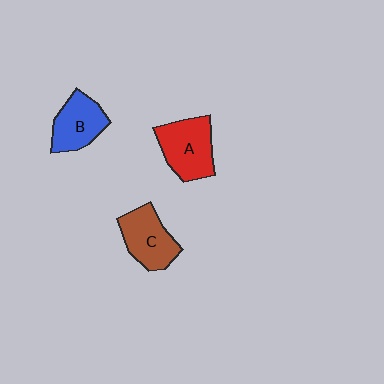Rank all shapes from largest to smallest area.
From largest to smallest: A (red), C (brown), B (blue).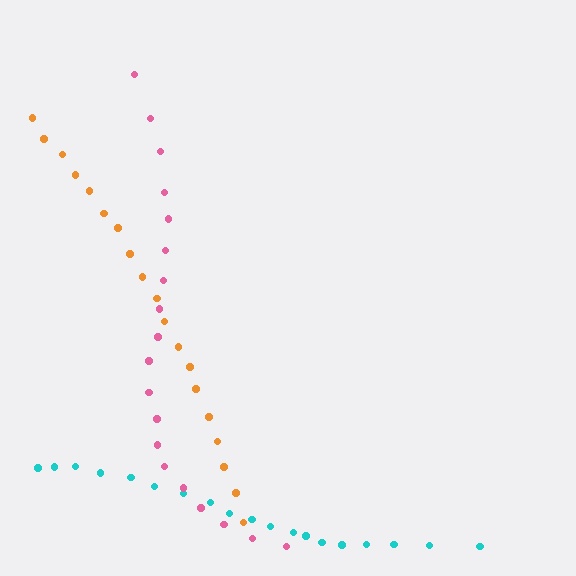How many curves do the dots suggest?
There are 3 distinct paths.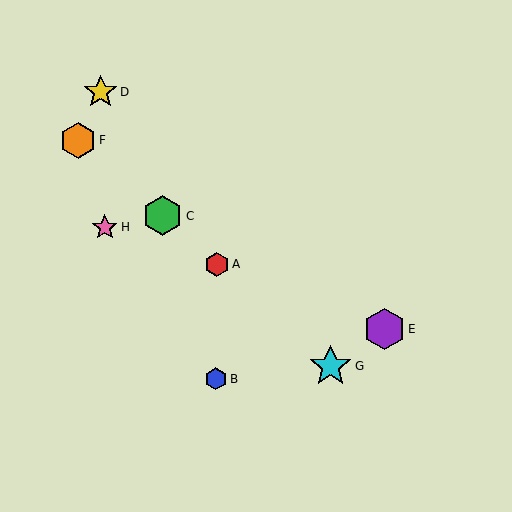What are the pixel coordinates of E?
Object E is at (385, 329).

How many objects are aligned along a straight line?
4 objects (A, C, F, G) are aligned along a straight line.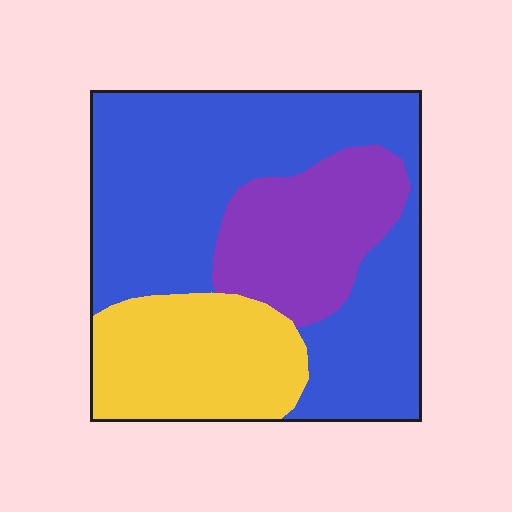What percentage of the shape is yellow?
Yellow takes up about one quarter (1/4) of the shape.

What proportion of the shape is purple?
Purple covers 21% of the shape.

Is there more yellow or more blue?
Blue.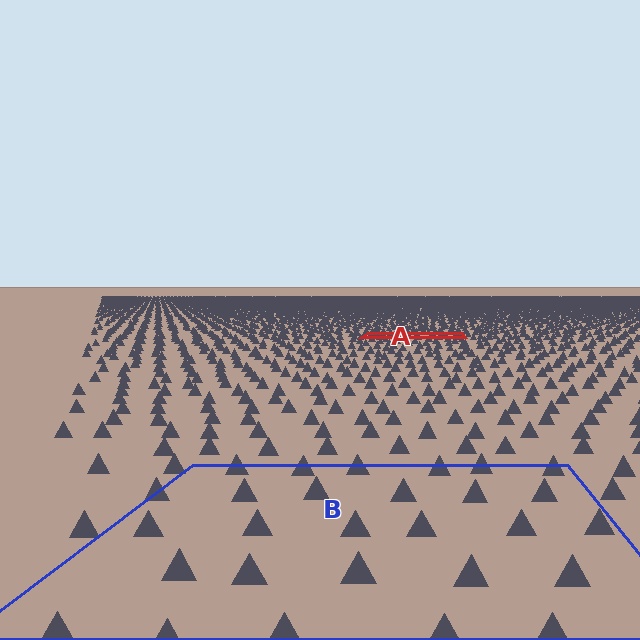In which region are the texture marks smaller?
The texture marks are smaller in region A, because it is farther away.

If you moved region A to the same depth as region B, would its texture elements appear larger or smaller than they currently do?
They would appear larger. At a closer depth, the same texture elements are projected at a bigger on-screen size.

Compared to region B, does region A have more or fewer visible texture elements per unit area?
Region A has more texture elements per unit area — they are packed more densely because it is farther away.